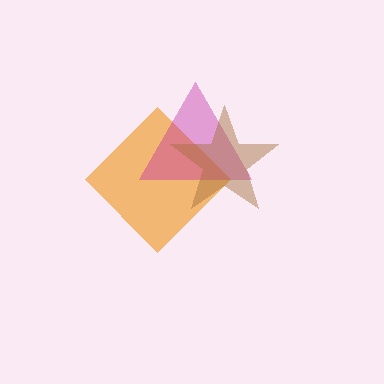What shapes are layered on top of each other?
The layered shapes are: an orange diamond, a magenta triangle, a brown star.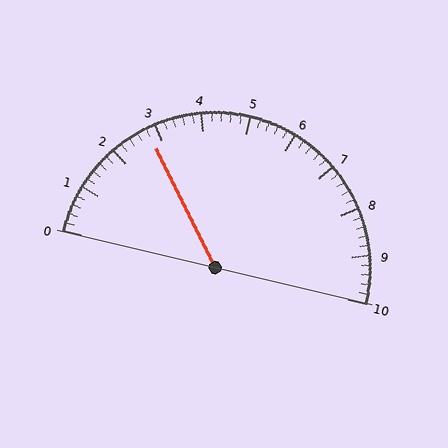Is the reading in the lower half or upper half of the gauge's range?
The reading is in the lower half of the range (0 to 10).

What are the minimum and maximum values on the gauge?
The gauge ranges from 0 to 10.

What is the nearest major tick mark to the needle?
The nearest major tick mark is 3.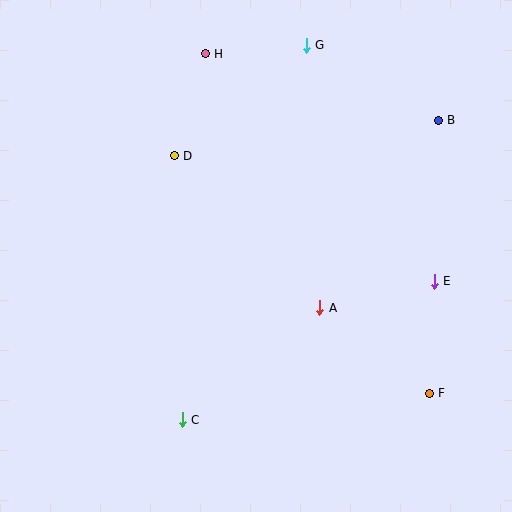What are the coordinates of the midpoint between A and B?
The midpoint between A and B is at (379, 214).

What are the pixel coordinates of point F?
Point F is at (429, 393).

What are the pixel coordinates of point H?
Point H is at (205, 54).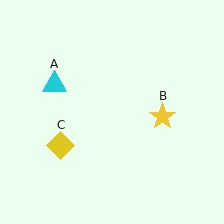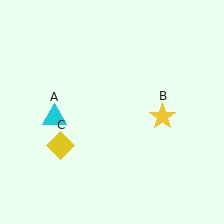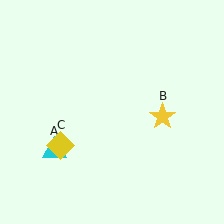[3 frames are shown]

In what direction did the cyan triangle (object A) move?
The cyan triangle (object A) moved down.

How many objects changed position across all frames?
1 object changed position: cyan triangle (object A).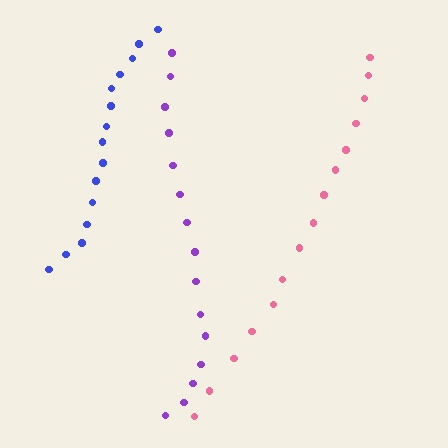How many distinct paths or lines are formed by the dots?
There are 3 distinct paths.